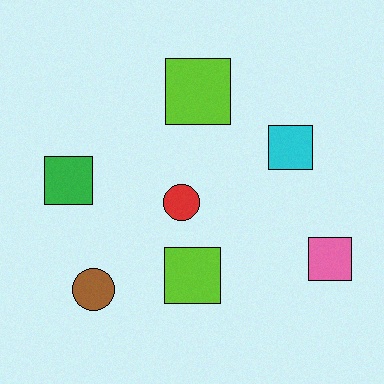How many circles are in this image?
There are 2 circles.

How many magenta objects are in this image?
There are no magenta objects.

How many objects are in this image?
There are 7 objects.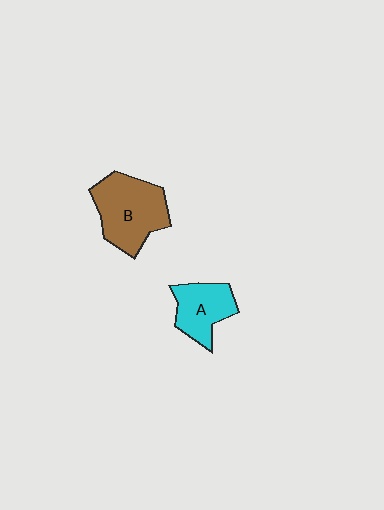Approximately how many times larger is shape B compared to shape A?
Approximately 1.5 times.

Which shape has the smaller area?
Shape A (cyan).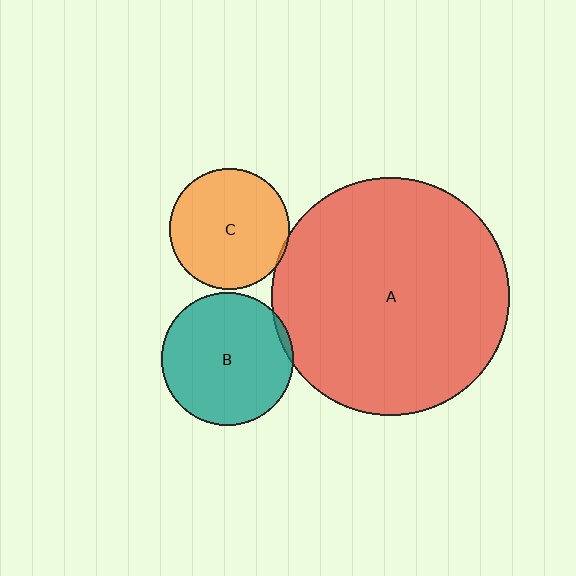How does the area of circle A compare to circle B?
Approximately 3.2 times.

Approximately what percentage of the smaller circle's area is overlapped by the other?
Approximately 5%.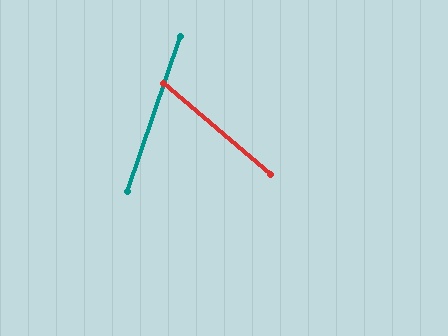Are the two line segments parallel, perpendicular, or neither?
Neither parallel nor perpendicular — they differ by about 69°.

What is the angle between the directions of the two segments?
Approximately 69 degrees.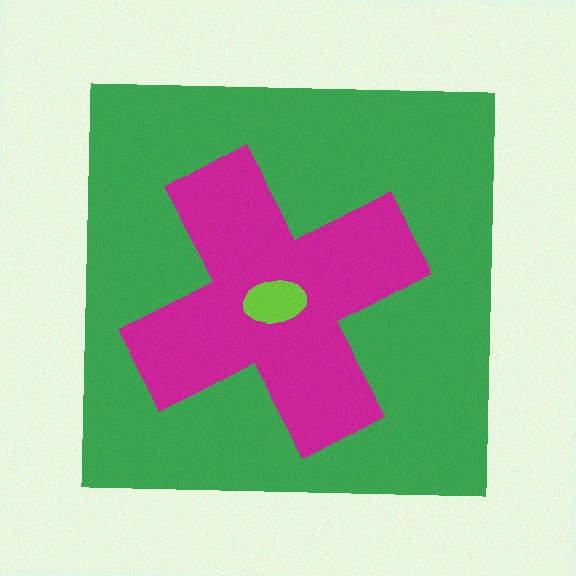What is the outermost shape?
The green square.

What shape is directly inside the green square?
The magenta cross.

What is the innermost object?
The lime ellipse.